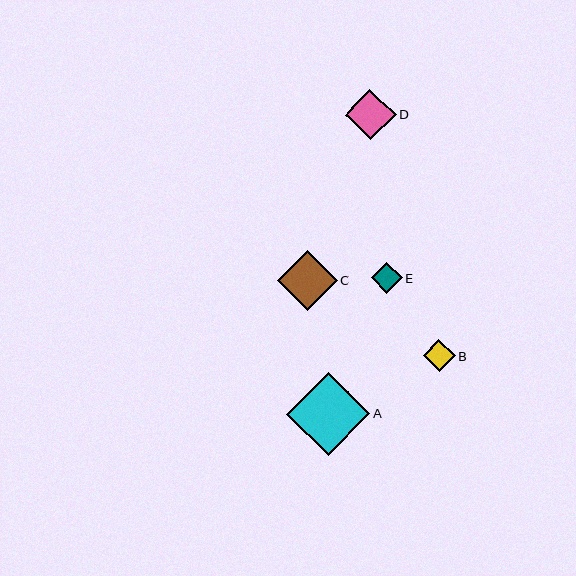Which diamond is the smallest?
Diamond E is the smallest with a size of approximately 31 pixels.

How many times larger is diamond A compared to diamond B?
Diamond A is approximately 2.6 times the size of diamond B.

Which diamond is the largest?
Diamond A is the largest with a size of approximately 83 pixels.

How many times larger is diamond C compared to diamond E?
Diamond C is approximately 1.9 times the size of diamond E.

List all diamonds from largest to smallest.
From largest to smallest: A, C, D, B, E.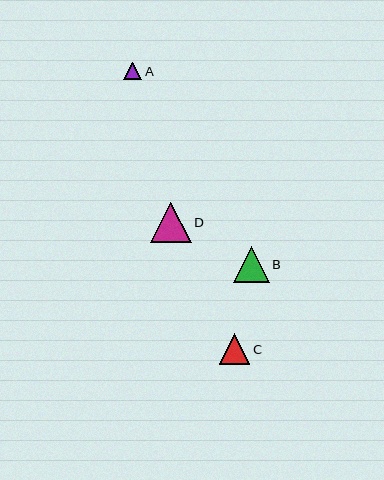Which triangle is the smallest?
Triangle A is the smallest with a size of approximately 18 pixels.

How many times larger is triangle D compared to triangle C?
Triangle D is approximately 1.3 times the size of triangle C.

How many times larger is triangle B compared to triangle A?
Triangle B is approximately 2.0 times the size of triangle A.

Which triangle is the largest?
Triangle D is the largest with a size of approximately 40 pixels.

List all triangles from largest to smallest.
From largest to smallest: D, B, C, A.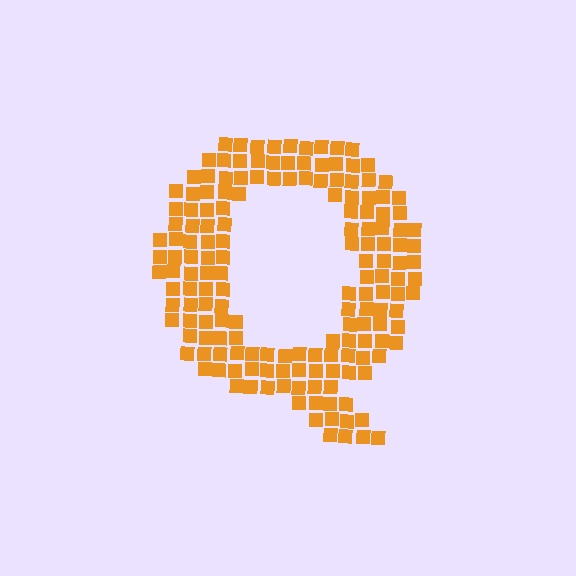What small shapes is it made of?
It is made of small squares.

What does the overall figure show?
The overall figure shows the letter Q.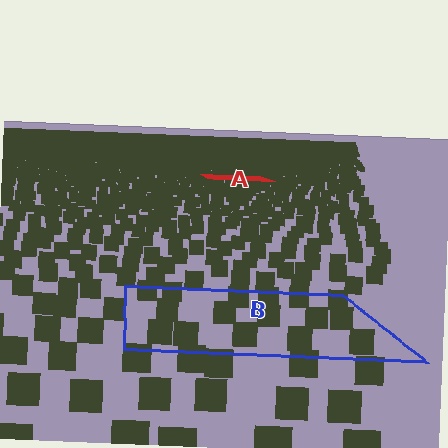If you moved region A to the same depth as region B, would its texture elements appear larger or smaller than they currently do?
They would appear larger. At a closer depth, the same texture elements are projected at a bigger on-screen size.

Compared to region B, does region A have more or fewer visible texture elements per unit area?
Region A has more texture elements per unit area — they are packed more densely because it is farther away.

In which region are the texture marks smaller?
The texture marks are smaller in region A, because it is farther away.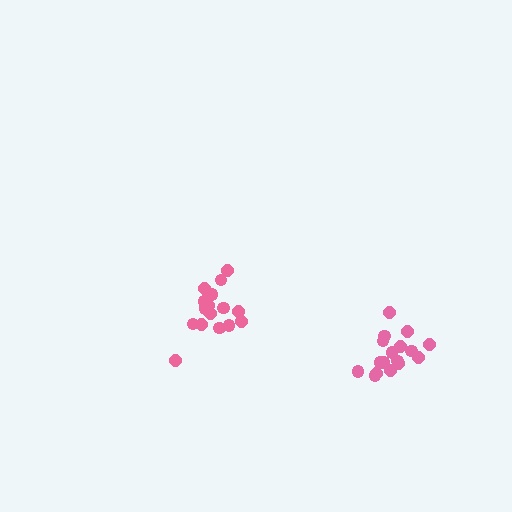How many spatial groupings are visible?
There are 2 spatial groupings.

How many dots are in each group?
Group 1: 17 dots, Group 2: 16 dots (33 total).